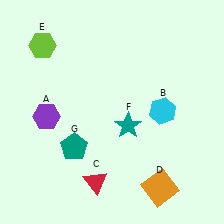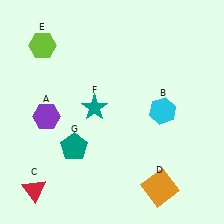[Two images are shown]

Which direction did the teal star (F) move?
The teal star (F) moved left.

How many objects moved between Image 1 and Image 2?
2 objects moved between the two images.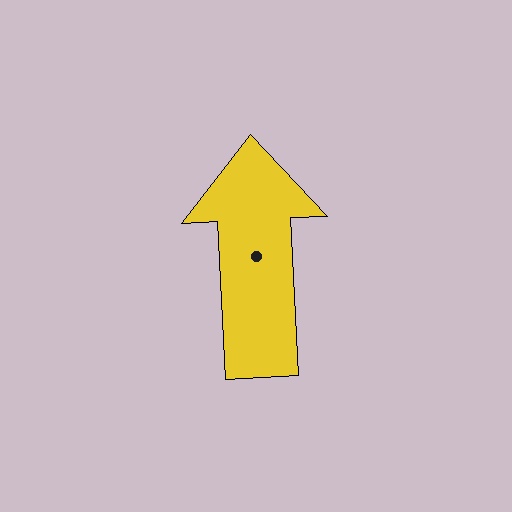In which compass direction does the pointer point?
North.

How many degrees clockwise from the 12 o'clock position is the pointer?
Approximately 357 degrees.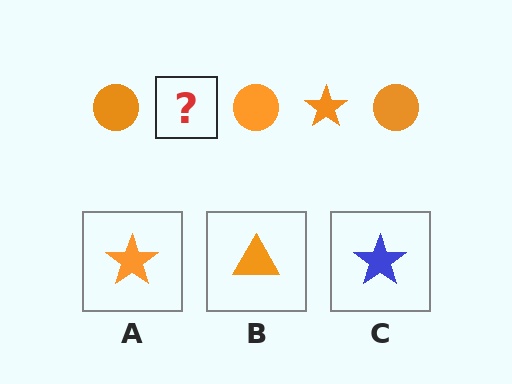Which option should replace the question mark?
Option A.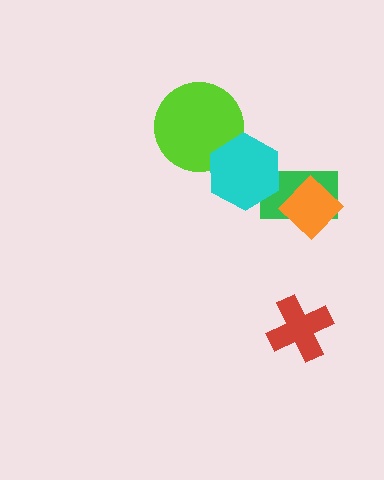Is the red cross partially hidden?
No, no other shape covers it.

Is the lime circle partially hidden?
Yes, it is partially covered by another shape.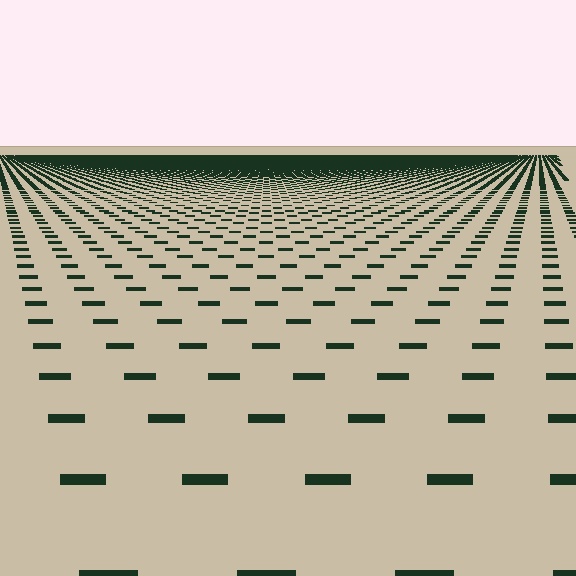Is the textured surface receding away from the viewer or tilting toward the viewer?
The surface is receding away from the viewer. Texture elements get smaller and denser toward the top.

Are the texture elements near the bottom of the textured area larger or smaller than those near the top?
Larger. Near the bottom, elements are closer to the viewer and appear at a bigger on-screen size.